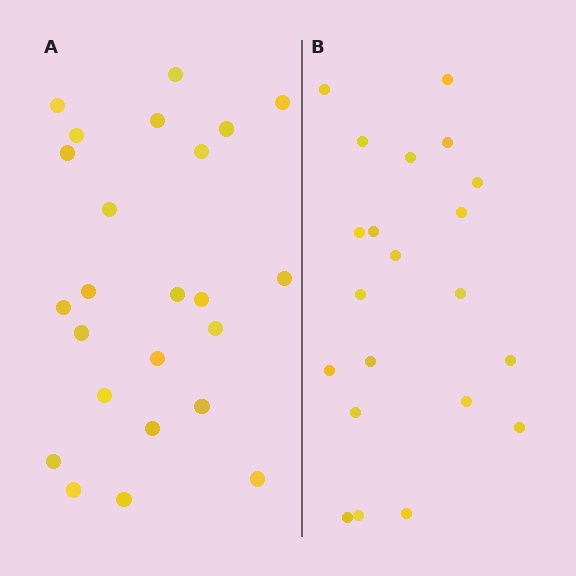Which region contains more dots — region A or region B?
Region A (the left region) has more dots.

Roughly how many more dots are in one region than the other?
Region A has just a few more — roughly 2 or 3 more dots than region B.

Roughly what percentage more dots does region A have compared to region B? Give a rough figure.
About 15% more.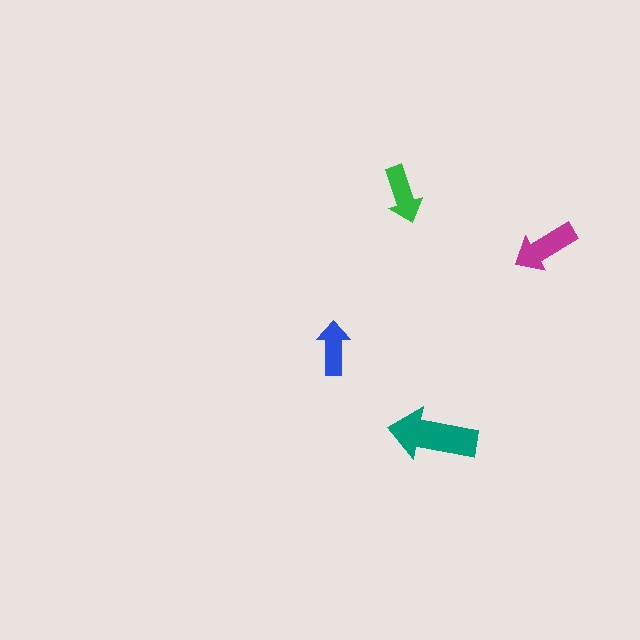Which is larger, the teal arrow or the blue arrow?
The teal one.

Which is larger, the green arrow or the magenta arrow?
The magenta one.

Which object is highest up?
The green arrow is topmost.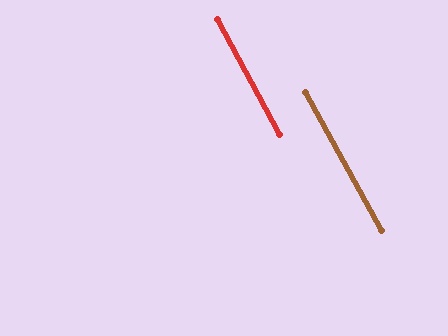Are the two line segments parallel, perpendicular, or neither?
Parallel — their directions differ by only 0.4°.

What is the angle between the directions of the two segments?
Approximately 0 degrees.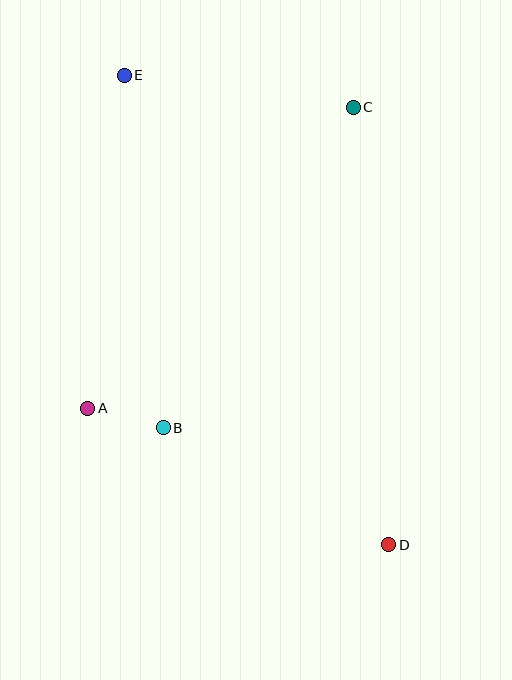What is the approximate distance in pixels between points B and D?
The distance between B and D is approximately 254 pixels.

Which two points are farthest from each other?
Points D and E are farthest from each other.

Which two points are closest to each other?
Points A and B are closest to each other.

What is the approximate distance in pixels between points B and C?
The distance between B and C is approximately 372 pixels.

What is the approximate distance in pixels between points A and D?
The distance between A and D is approximately 330 pixels.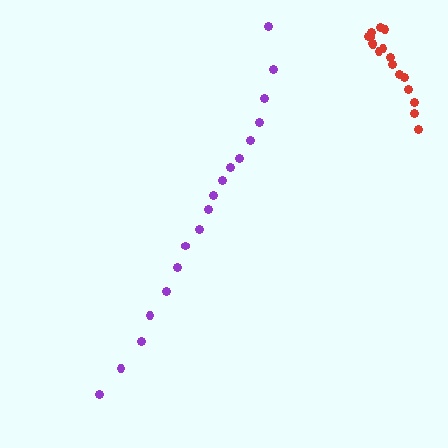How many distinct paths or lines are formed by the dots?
There are 2 distinct paths.